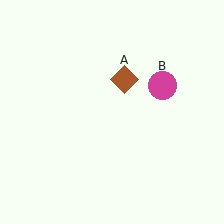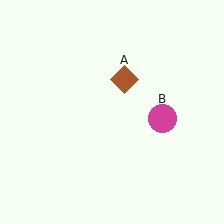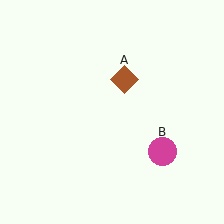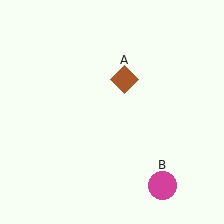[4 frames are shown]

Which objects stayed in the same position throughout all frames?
Brown diamond (object A) remained stationary.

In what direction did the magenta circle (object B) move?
The magenta circle (object B) moved down.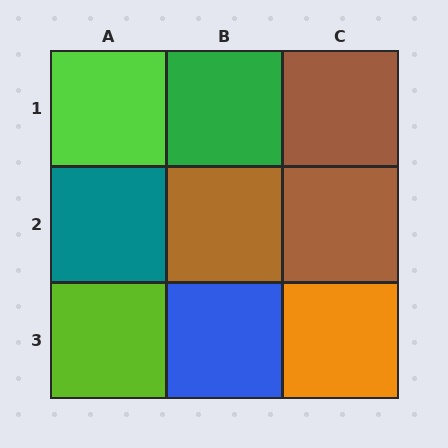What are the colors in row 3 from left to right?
Lime, blue, orange.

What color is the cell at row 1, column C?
Brown.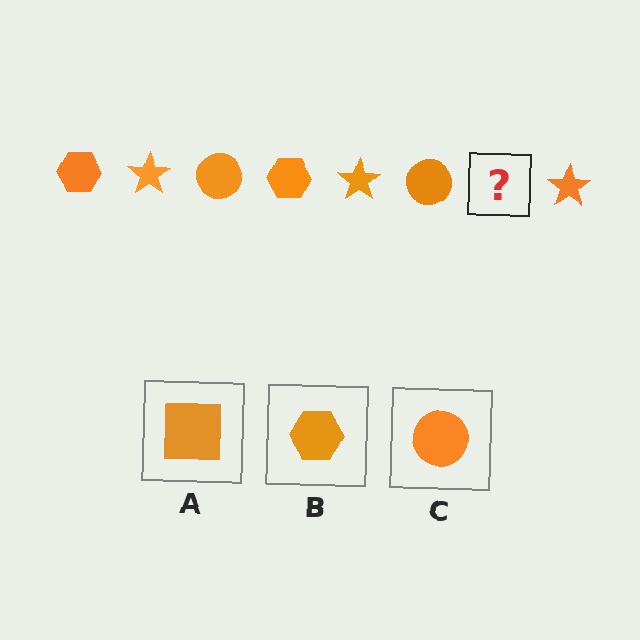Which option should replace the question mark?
Option B.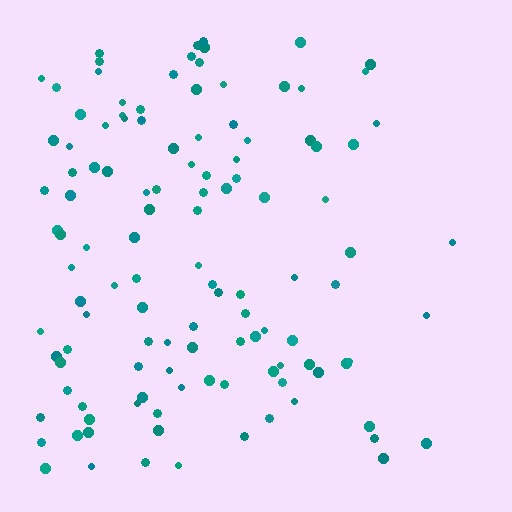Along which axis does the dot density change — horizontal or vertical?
Horizontal.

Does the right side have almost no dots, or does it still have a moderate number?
Still a moderate number, just noticeably fewer than the left.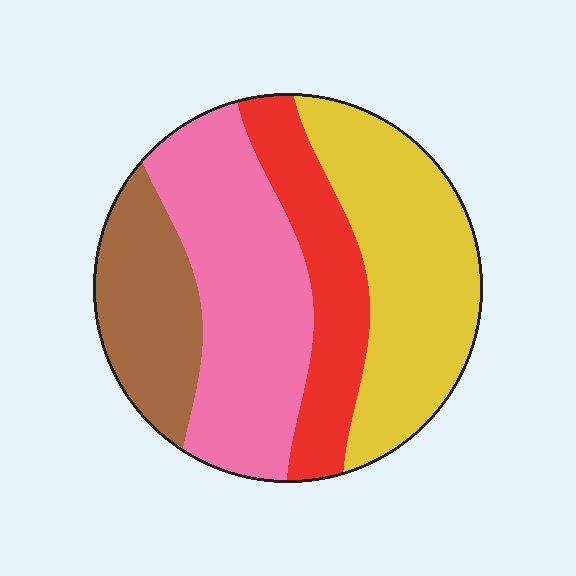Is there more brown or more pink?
Pink.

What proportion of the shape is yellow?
Yellow covers roughly 30% of the shape.